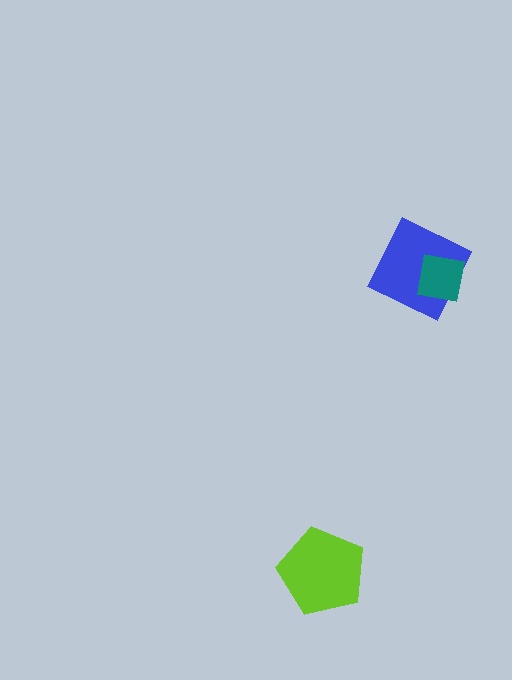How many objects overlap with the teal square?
1 object overlaps with the teal square.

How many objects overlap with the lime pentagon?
0 objects overlap with the lime pentagon.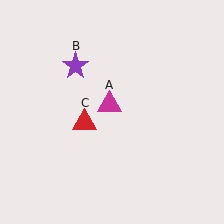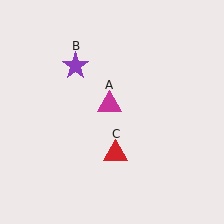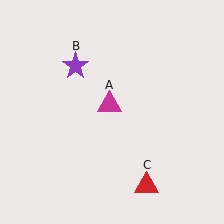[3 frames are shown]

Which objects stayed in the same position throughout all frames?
Magenta triangle (object A) and purple star (object B) remained stationary.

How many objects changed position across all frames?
1 object changed position: red triangle (object C).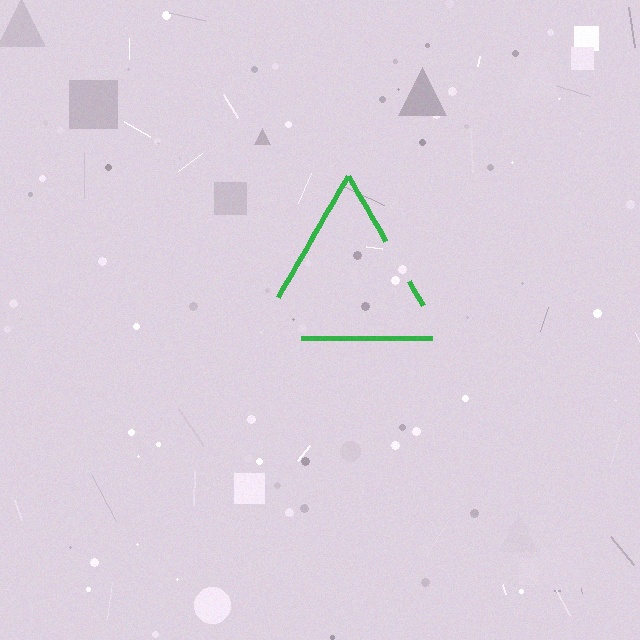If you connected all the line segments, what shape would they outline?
They would outline a triangle.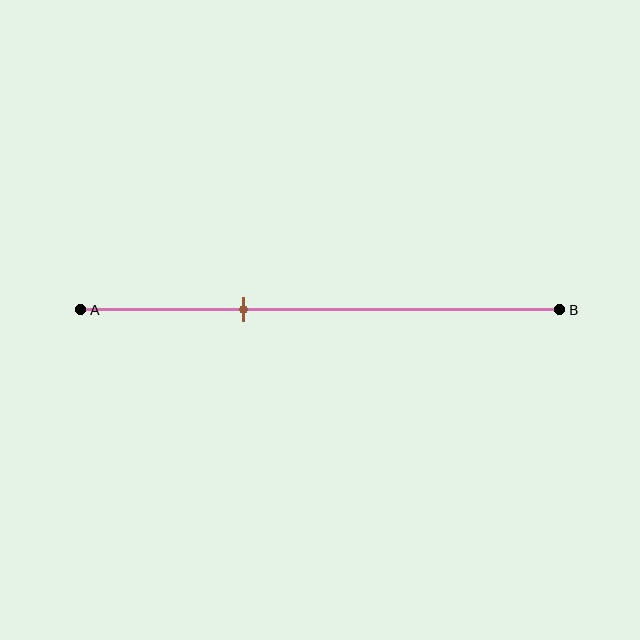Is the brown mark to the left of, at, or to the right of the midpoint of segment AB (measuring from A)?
The brown mark is to the left of the midpoint of segment AB.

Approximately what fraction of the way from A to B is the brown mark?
The brown mark is approximately 35% of the way from A to B.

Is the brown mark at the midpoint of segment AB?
No, the mark is at about 35% from A, not at the 50% midpoint.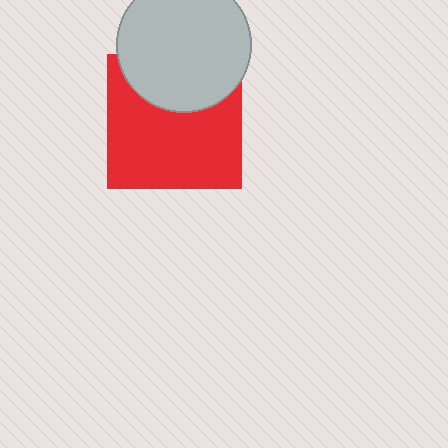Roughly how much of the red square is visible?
Most of it is visible (roughly 67%).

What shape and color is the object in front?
The object in front is a light gray circle.